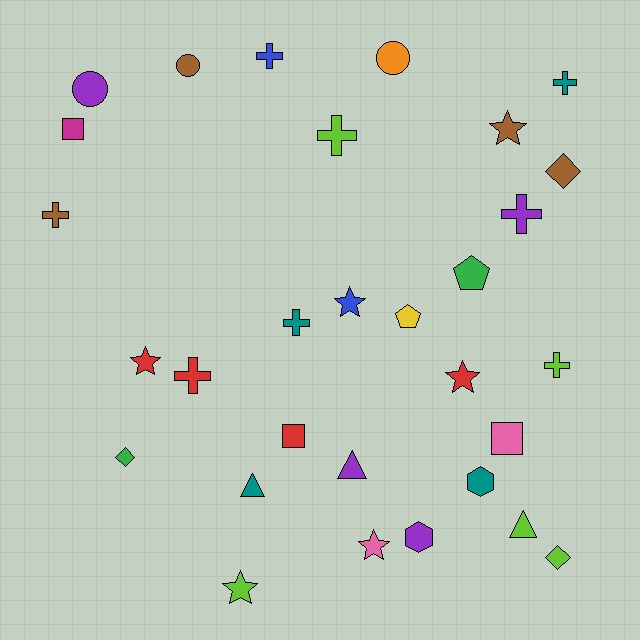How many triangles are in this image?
There are 3 triangles.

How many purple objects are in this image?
There are 4 purple objects.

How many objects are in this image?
There are 30 objects.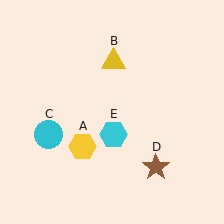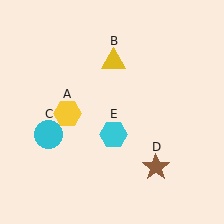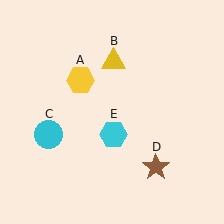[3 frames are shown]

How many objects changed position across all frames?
1 object changed position: yellow hexagon (object A).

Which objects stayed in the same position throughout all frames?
Yellow triangle (object B) and cyan circle (object C) and brown star (object D) and cyan hexagon (object E) remained stationary.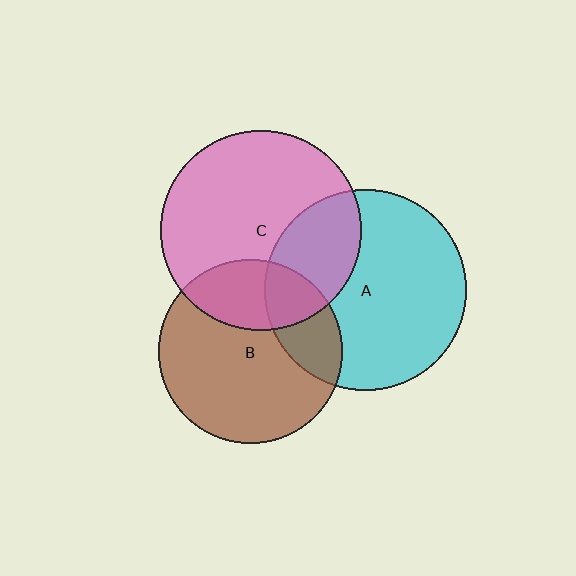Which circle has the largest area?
Circle A (cyan).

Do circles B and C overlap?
Yes.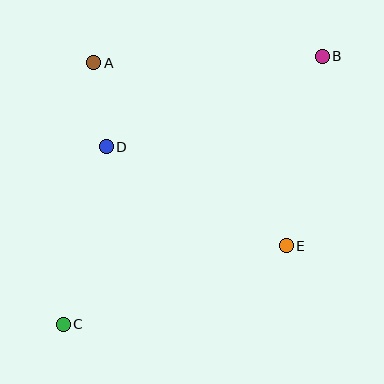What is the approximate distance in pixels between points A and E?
The distance between A and E is approximately 266 pixels.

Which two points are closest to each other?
Points A and D are closest to each other.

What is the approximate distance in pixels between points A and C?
The distance between A and C is approximately 264 pixels.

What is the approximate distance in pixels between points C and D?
The distance between C and D is approximately 183 pixels.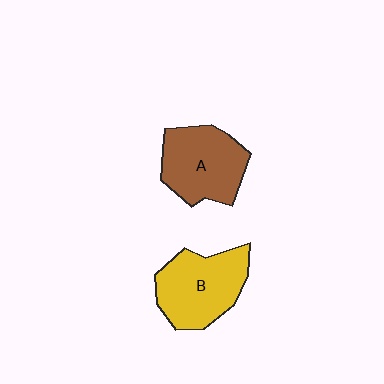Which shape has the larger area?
Shape B (yellow).